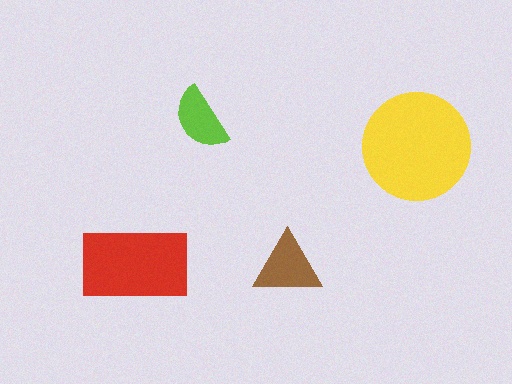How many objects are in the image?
There are 4 objects in the image.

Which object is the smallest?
The lime semicircle.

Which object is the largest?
The yellow circle.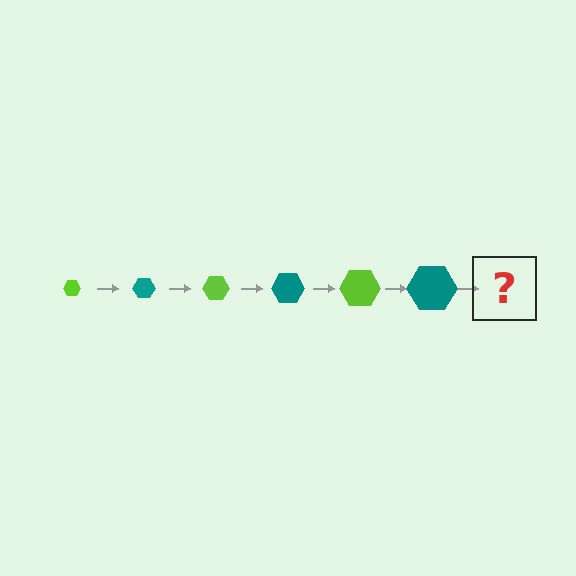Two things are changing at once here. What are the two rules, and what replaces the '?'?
The two rules are that the hexagon grows larger each step and the color cycles through lime and teal. The '?' should be a lime hexagon, larger than the previous one.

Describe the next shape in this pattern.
It should be a lime hexagon, larger than the previous one.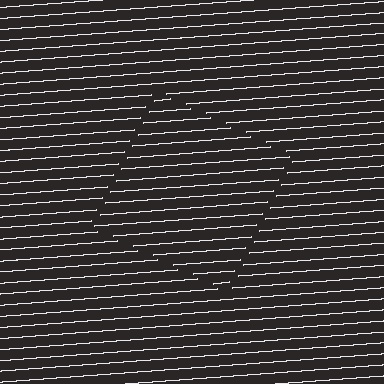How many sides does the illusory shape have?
4 sides — the line-ends trace a square.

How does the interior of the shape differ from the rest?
The interior of the shape contains the same grating, shifted by half a period — the contour is defined by the phase discontinuity where line-ends from the inner and outer gratings abut.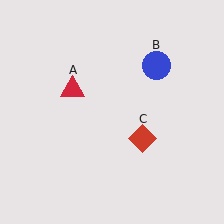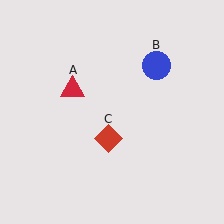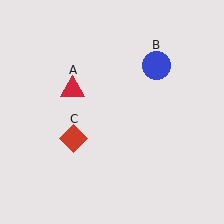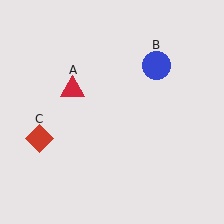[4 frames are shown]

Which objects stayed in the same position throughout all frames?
Red triangle (object A) and blue circle (object B) remained stationary.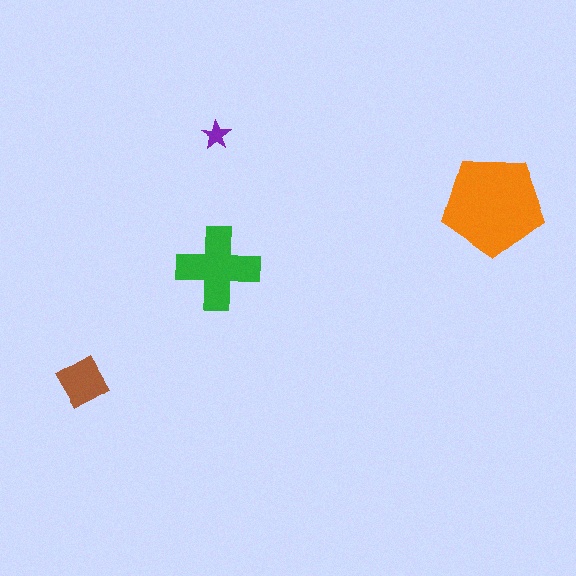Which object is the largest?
The orange pentagon.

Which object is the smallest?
The purple star.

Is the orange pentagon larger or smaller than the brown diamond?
Larger.